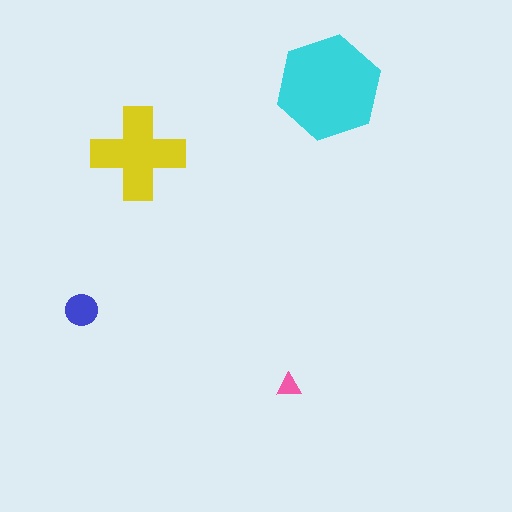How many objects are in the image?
There are 4 objects in the image.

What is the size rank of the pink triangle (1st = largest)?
4th.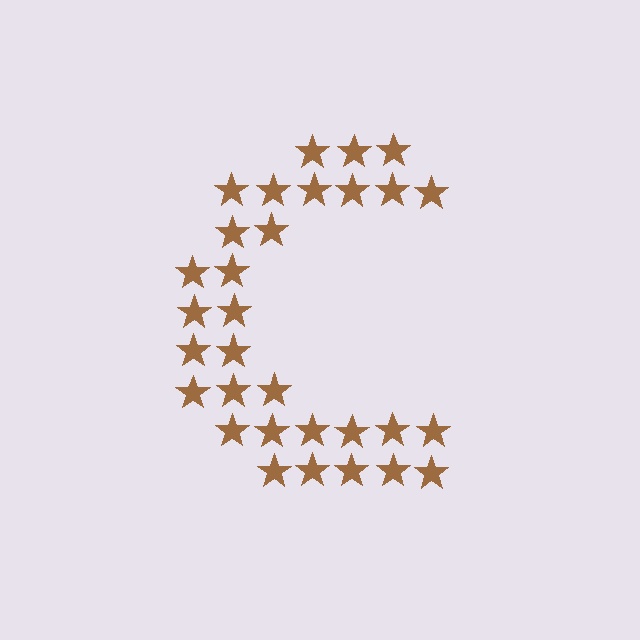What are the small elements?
The small elements are stars.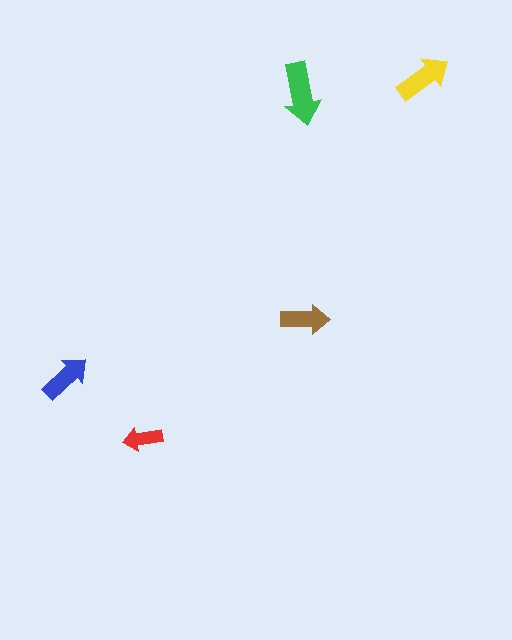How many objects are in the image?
There are 5 objects in the image.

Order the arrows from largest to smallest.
the green one, the yellow one, the blue one, the brown one, the red one.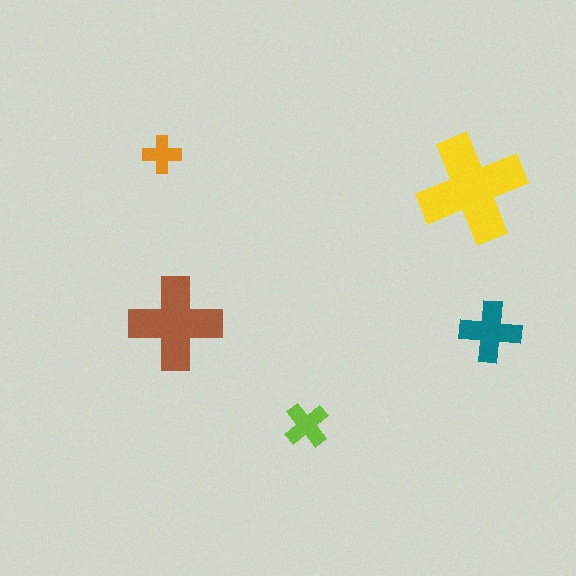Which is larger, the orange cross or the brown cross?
The brown one.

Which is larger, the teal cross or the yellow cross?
The yellow one.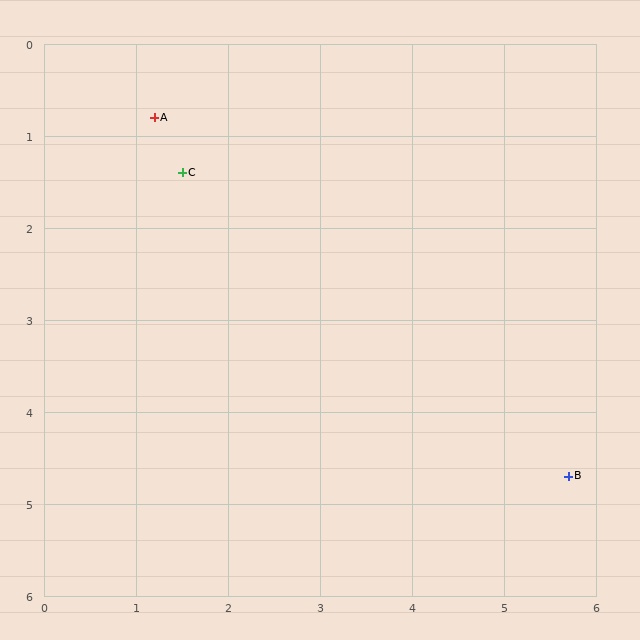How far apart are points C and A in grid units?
Points C and A are about 0.7 grid units apart.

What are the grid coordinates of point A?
Point A is at approximately (1.2, 0.8).